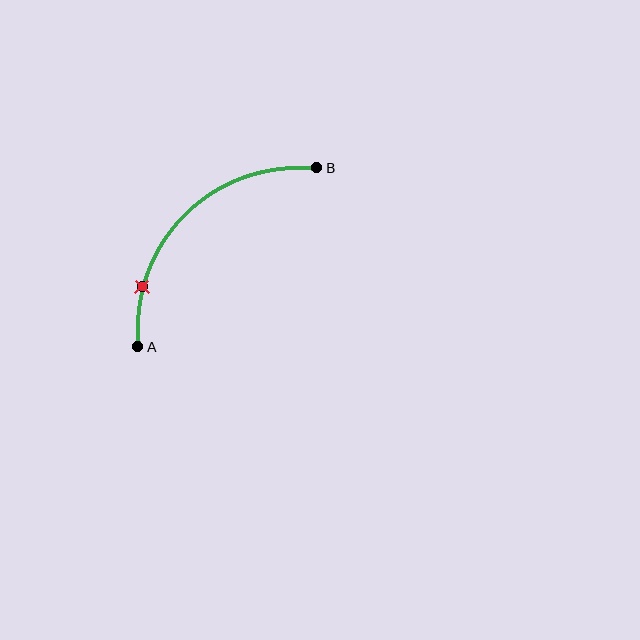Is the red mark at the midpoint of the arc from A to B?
No. The red mark lies on the arc but is closer to endpoint A. The arc midpoint would be at the point on the curve equidistant along the arc from both A and B.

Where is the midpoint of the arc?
The arc midpoint is the point on the curve farthest from the straight line joining A and B. It sits above and to the left of that line.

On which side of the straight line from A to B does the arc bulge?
The arc bulges above and to the left of the straight line connecting A and B.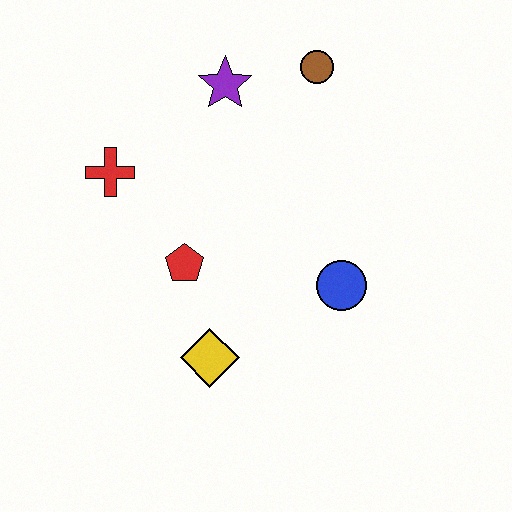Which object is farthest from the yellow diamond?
The brown circle is farthest from the yellow diamond.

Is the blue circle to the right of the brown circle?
Yes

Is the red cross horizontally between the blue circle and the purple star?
No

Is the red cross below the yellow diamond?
No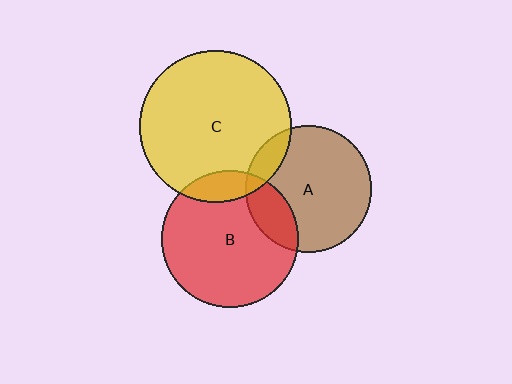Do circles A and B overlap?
Yes.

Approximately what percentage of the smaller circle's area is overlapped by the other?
Approximately 20%.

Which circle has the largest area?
Circle C (yellow).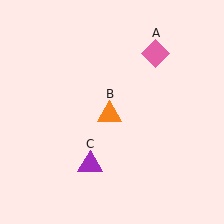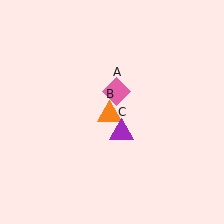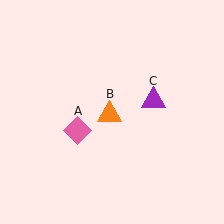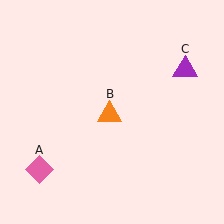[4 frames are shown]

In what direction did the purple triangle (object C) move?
The purple triangle (object C) moved up and to the right.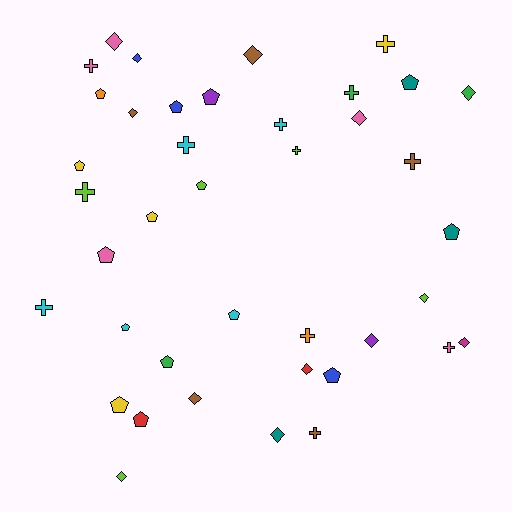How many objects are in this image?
There are 40 objects.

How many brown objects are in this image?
There are 5 brown objects.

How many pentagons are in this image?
There are 15 pentagons.